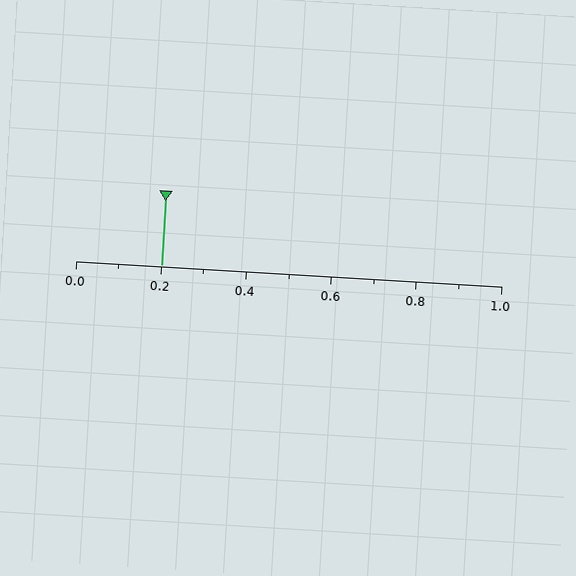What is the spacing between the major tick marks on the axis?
The major ticks are spaced 0.2 apart.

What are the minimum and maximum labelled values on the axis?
The axis runs from 0.0 to 1.0.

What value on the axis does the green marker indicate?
The marker indicates approximately 0.2.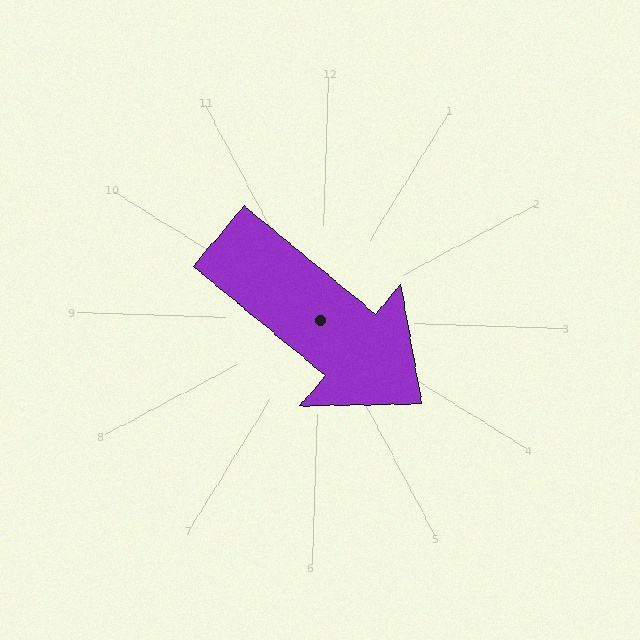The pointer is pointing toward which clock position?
Roughly 4 o'clock.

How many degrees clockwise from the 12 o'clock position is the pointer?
Approximately 128 degrees.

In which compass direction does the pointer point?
Southeast.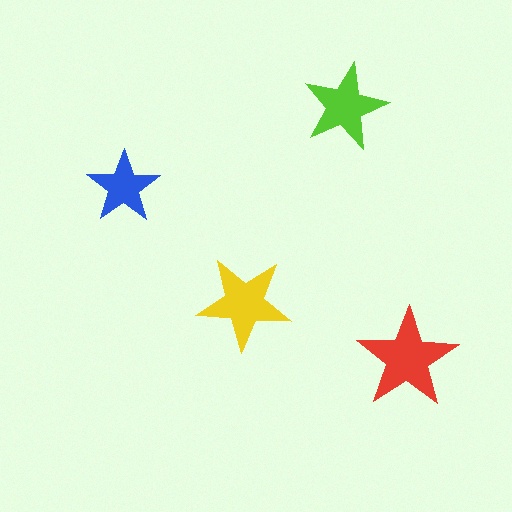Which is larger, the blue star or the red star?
The red one.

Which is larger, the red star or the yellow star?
The red one.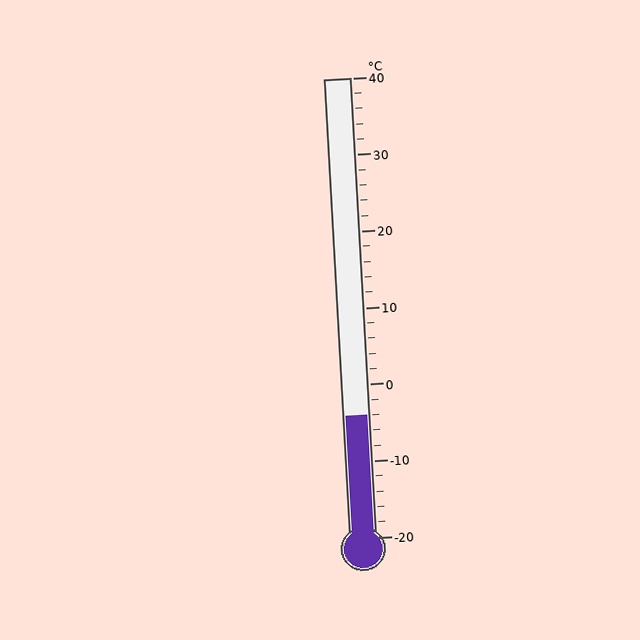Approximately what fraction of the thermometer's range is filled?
The thermometer is filled to approximately 25% of its range.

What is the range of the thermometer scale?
The thermometer scale ranges from -20°C to 40°C.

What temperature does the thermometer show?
The thermometer shows approximately -4°C.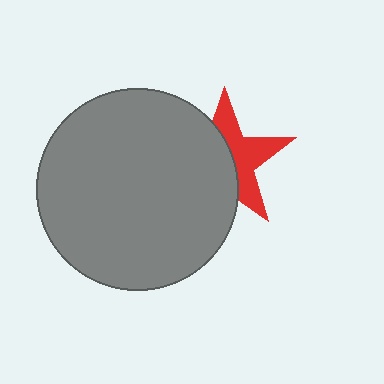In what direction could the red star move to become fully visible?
The red star could move right. That would shift it out from behind the gray circle entirely.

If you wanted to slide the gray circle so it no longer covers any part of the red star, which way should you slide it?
Slide it left — that is the most direct way to separate the two shapes.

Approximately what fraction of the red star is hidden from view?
Roughly 54% of the red star is hidden behind the gray circle.